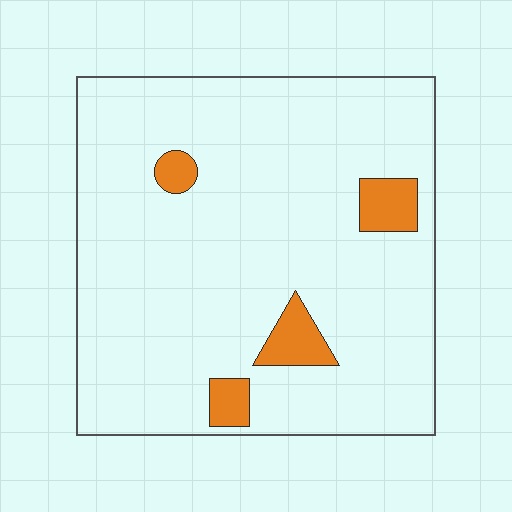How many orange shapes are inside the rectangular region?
4.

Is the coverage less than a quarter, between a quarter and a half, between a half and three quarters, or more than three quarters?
Less than a quarter.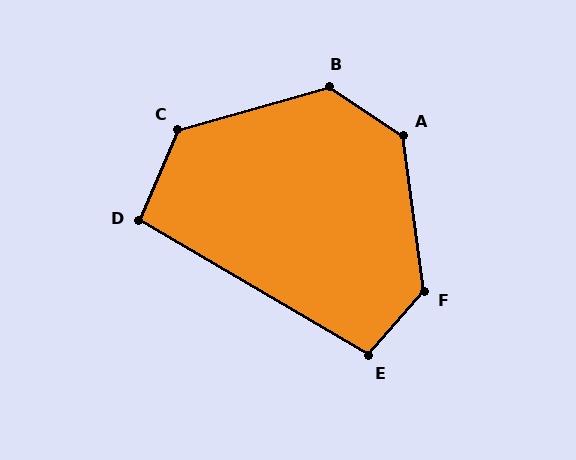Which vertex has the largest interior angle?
F, at approximately 132 degrees.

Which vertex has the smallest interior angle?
D, at approximately 98 degrees.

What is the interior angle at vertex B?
Approximately 131 degrees (obtuse).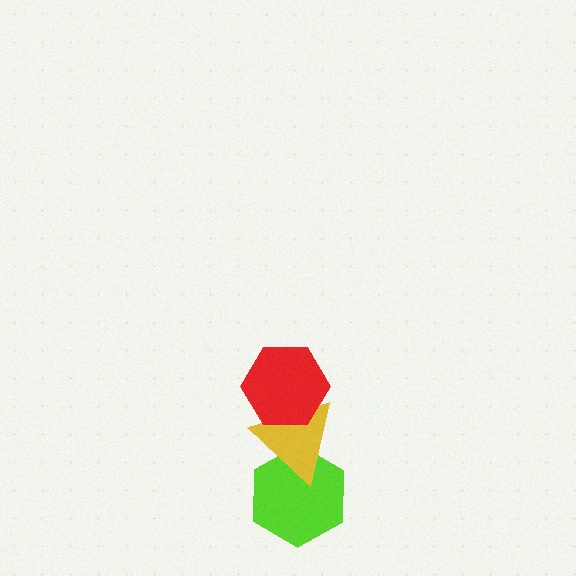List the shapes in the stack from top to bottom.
From top to bottom: the red hexagon, the yellow triangle, the lime hexagon.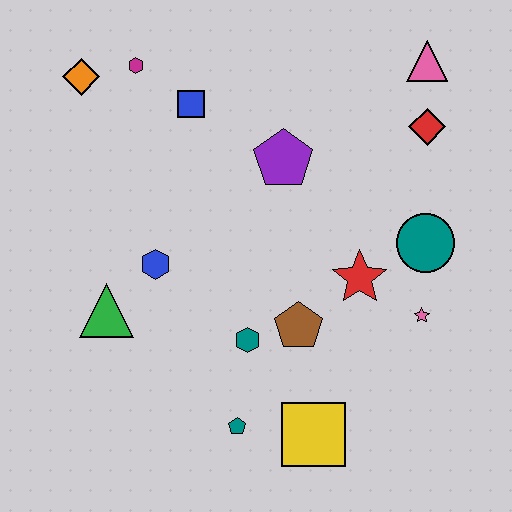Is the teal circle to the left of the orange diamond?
No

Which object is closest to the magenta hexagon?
The orange diamond is closest to the magenta hexagon.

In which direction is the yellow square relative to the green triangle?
The yellow square is to the right of the green triangle.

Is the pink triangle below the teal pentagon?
No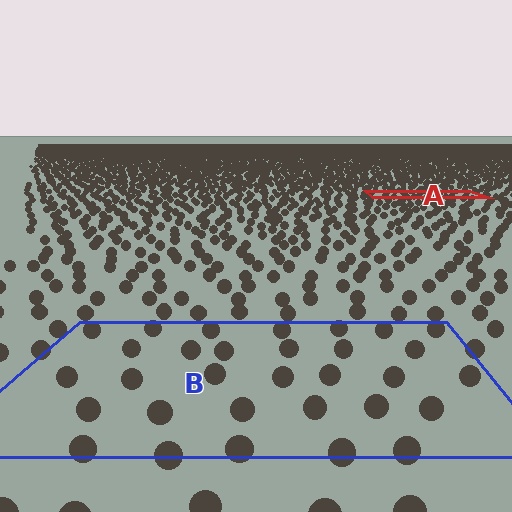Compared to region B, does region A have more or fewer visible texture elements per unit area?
Region A has more texture elements per unit area — they are packed more densely because it is farther away.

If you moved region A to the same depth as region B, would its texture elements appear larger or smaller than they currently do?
They would appear larger. At a closer depth, the same texture elements are projected at a bigger on-screen size.